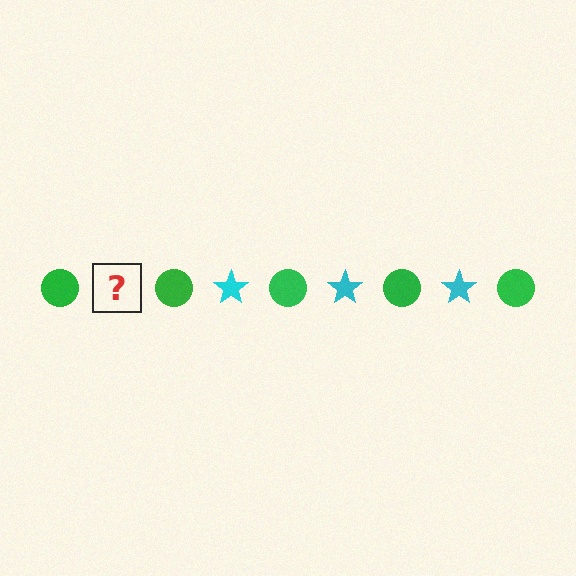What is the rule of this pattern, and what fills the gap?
The rule is that the pattern alternates between green circle and cyan star. The gap should be filled with a cyan star.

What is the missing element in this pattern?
The missing element is a cyan star.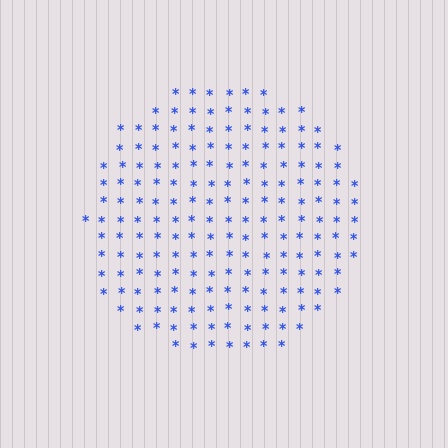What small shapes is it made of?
It is made of small asterisks.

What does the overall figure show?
The overall figure shows a circle.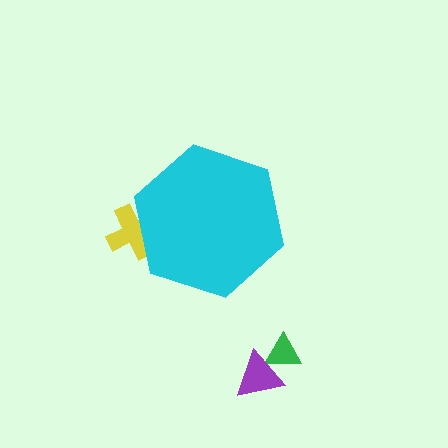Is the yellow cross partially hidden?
Yes, the yellow cross is partially hidden behind the cyan hexagon.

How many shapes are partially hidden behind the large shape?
1 shape is partially hidden.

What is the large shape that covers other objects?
A cyan hexagon.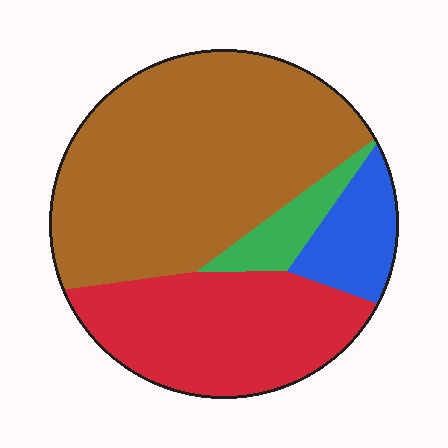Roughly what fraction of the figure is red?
Red covers 30% of the figure.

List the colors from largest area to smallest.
From largest to smallest: brown, red, blue, green.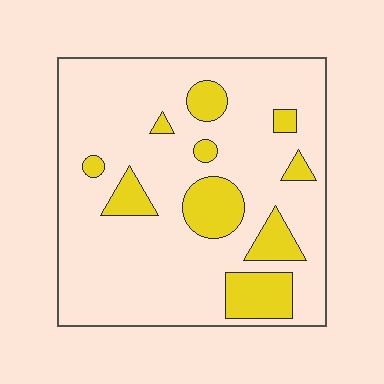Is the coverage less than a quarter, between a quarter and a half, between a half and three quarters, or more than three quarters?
Less than a quarter.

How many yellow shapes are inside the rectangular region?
10.